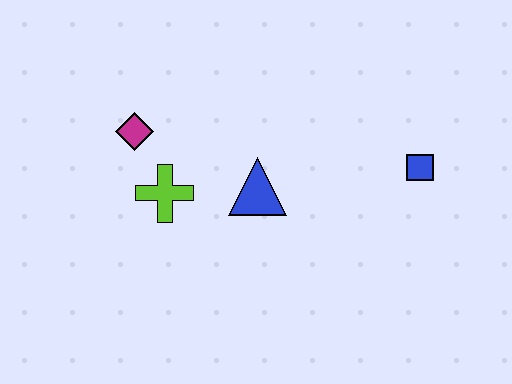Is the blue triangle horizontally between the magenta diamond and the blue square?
Yes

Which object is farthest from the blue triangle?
The blue square is farthest from the blue triangle.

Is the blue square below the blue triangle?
No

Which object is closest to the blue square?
The blue triangle is closest to the blue square.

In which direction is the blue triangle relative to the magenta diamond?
The blue triangle is to the right of the magenta diamond.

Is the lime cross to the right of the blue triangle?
No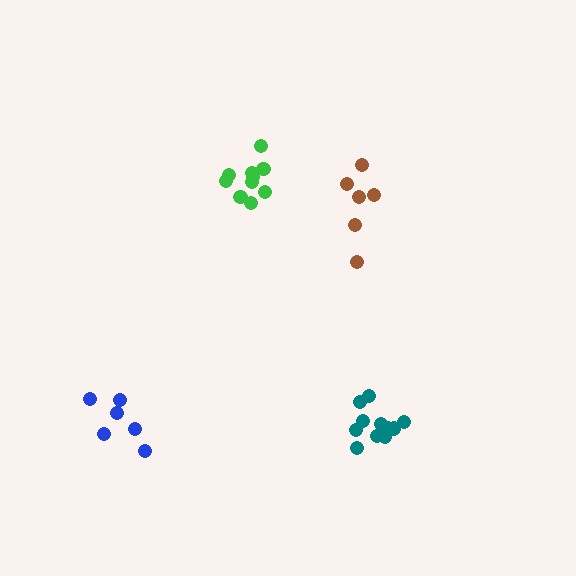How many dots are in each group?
Group 1: 10 dots, Group 2: 6 dots, Group 3: 6 dots, Group 4: 11 dots (33 total).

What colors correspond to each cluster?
The clusters are colored: green, brown, blue, teal.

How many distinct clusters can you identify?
There are 4 distinct clusters.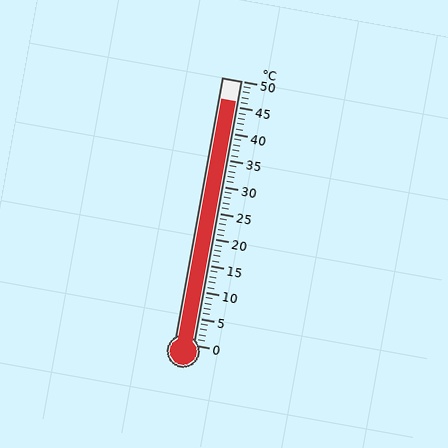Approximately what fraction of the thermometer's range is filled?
The thermometer is filled to approximately 90% of its range.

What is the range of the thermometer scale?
The thermometer scale ranges from 0°C to 50°C.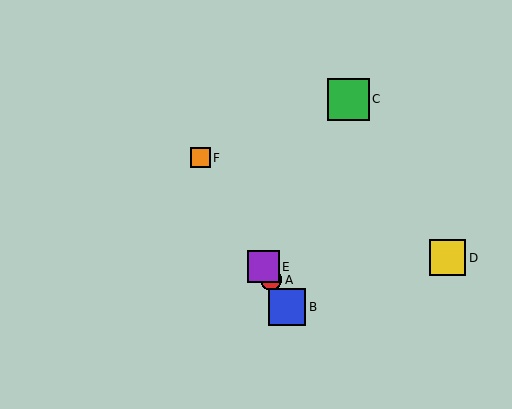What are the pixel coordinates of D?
Object D is at (448, 258).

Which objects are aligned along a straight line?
Objects A, B, E, F are aligned along a straight line.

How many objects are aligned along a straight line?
4 objects (A, B, E, F) are aligned along a straight line.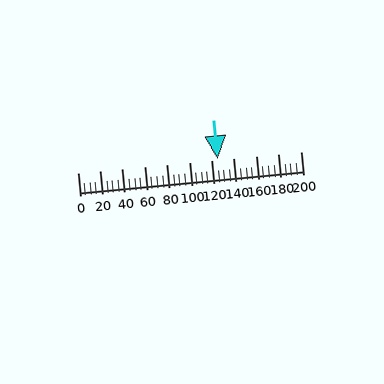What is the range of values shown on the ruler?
The ruler shows values from 0 to 200.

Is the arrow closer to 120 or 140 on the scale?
The arrow is closer to 120.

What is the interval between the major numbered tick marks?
The major tick marks are spaced 20 units apart.